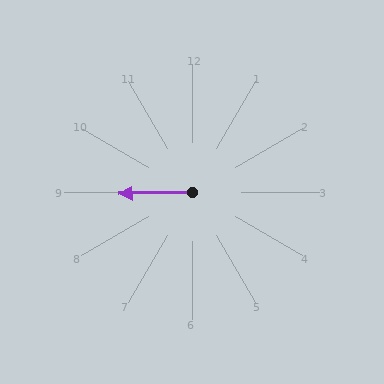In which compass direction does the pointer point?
West.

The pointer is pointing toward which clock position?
Roughly 9 o'clock.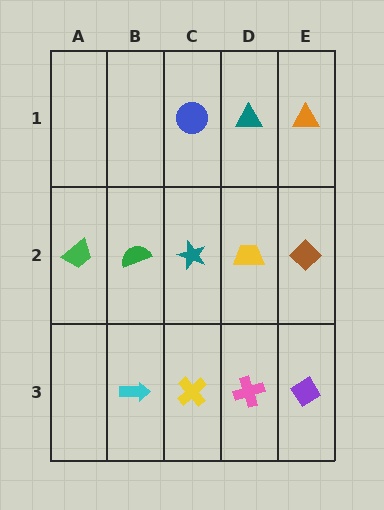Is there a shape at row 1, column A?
No, that cell is empty.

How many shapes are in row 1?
3 shapes.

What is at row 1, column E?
An orange triangle.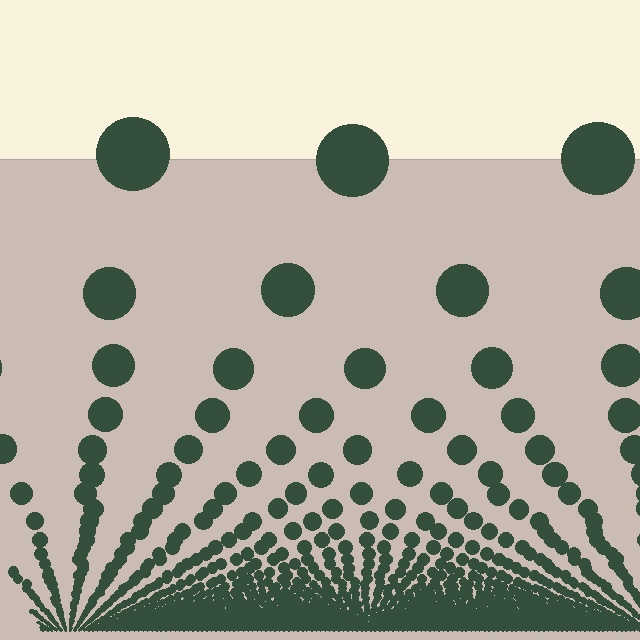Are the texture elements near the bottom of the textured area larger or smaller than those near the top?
Smaller. The gradient is inverted — elements near the bottom are smaller and denser.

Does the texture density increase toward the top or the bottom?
Density increases toward the bottom.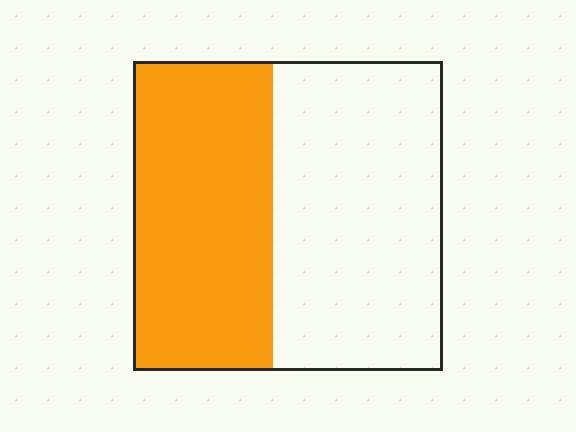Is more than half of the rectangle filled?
No.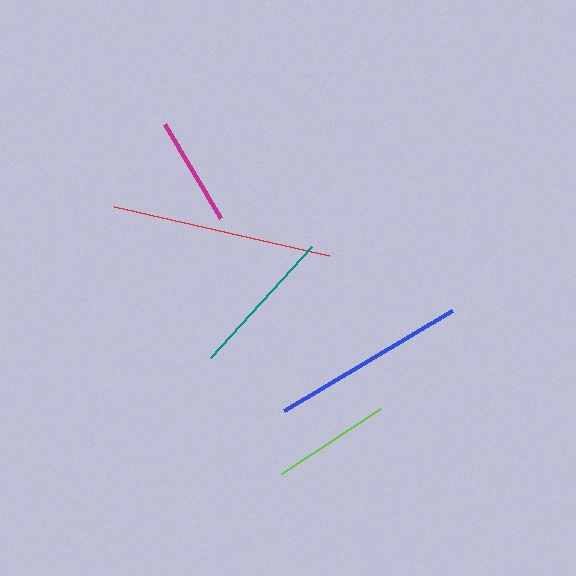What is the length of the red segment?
The red segment is approximately 220 pixels long.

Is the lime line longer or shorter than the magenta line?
The lime line is longer than the magenta line.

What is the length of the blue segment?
The blue segment is approximately 195 pixels long.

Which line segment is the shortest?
The magenta line is the shortest at approximately 110 pixels.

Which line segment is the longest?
The red line is the longest at approximately 220 pixels.